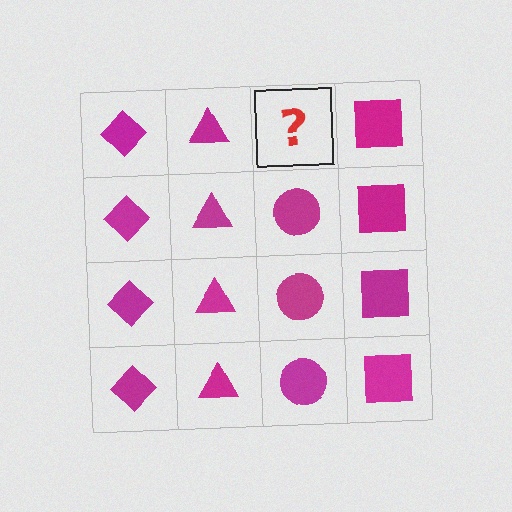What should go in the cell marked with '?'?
The missing cell should contain a magenta circle.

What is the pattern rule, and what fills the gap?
The rule is that each column has a consistent shape. The gap should be filled with a magenta circle.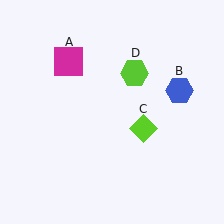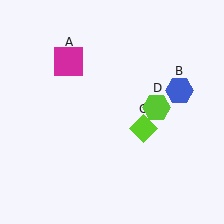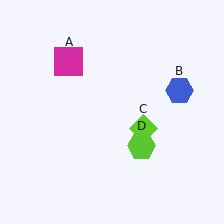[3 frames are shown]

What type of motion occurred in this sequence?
The lime hexagon (object D) rotated clockwise around the center of the scene.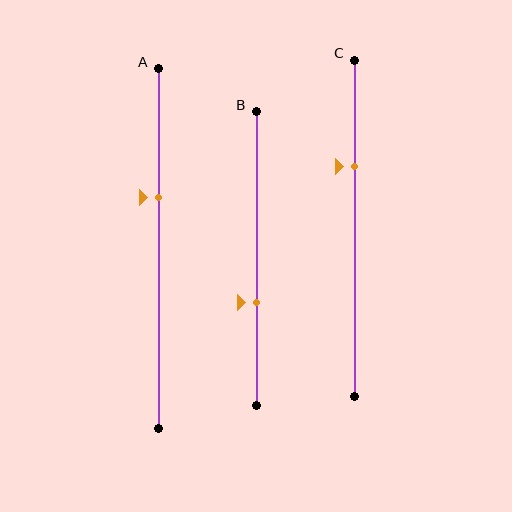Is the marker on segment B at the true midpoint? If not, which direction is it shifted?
No, the marker on segment B is shifted downward by about 15% of the segment length.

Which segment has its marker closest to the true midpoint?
Segment A has its marker closest to the true midpoint.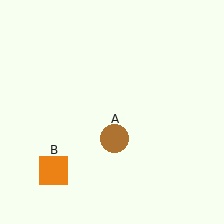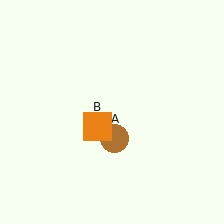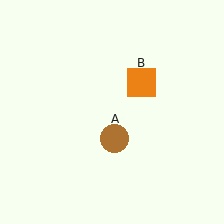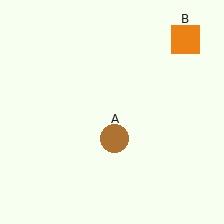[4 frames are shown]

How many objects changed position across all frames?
1 object changed position: orange square (object B).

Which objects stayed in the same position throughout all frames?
Brown circle (object A) remained stationary.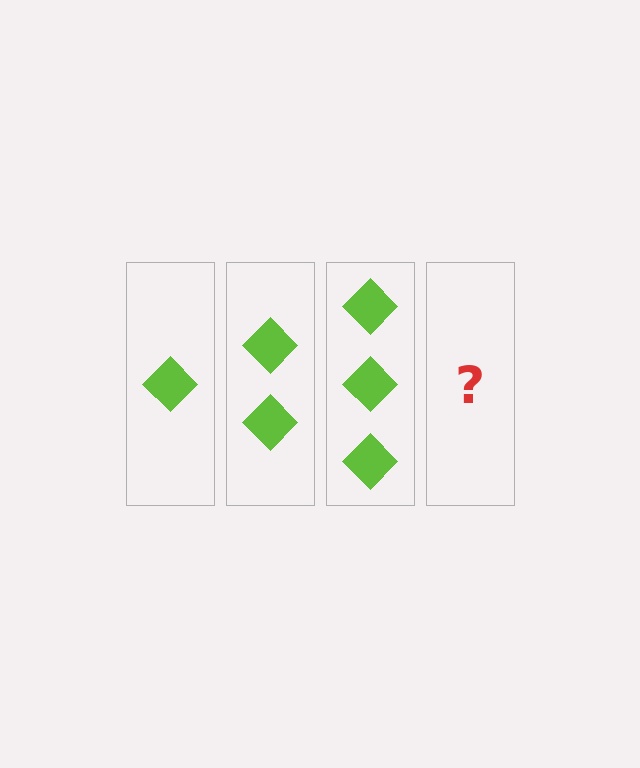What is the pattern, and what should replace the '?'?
The pattern is that each step adds one more diamond. The '?' should be 4 diamonds.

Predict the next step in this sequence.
The next step is 4 diamonds.